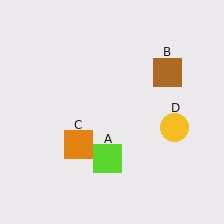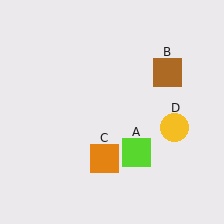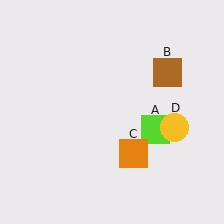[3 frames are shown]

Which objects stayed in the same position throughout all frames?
Brown square (object B) and yellow circle (object D) remained stationary.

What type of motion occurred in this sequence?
The lime square (object A), orange square (object C) rotated counterclockwise around the center of the scene.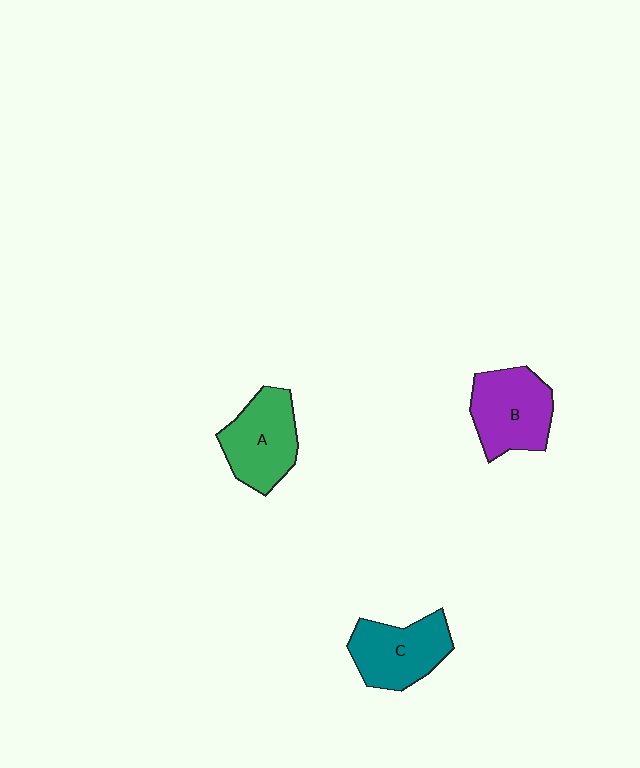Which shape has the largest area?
Shape B (purple).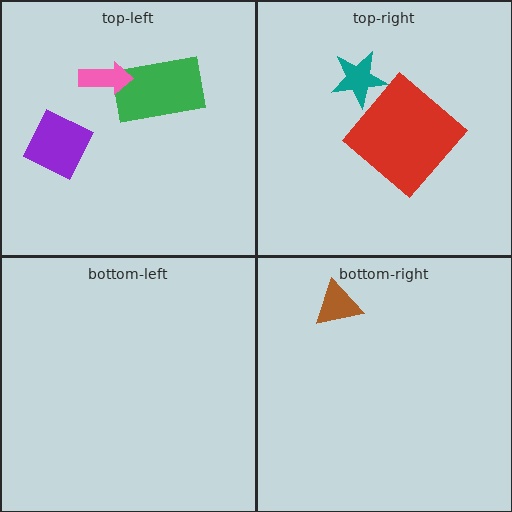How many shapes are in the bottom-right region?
1.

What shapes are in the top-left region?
The purple diamond, the green rectangle, the pink arrow.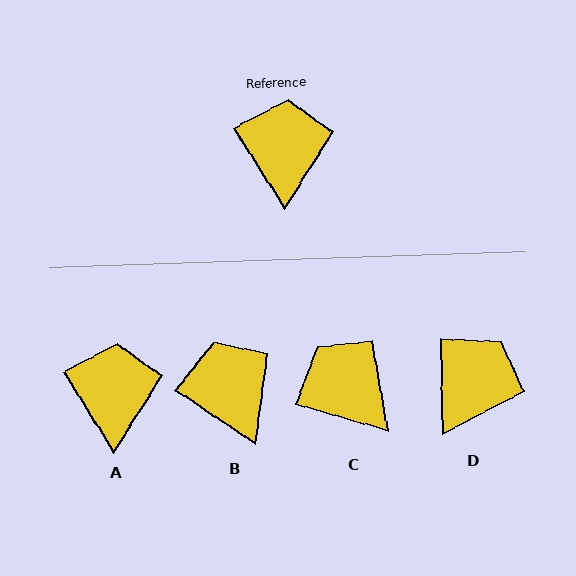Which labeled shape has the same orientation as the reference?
A.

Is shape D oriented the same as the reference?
No, it is off by about 30 degrees.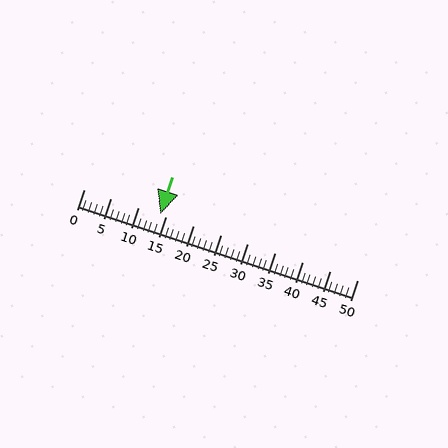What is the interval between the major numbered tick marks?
The major tick marks are spaced 5 units apart.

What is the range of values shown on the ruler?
The ruler shows values from 0 to 50.